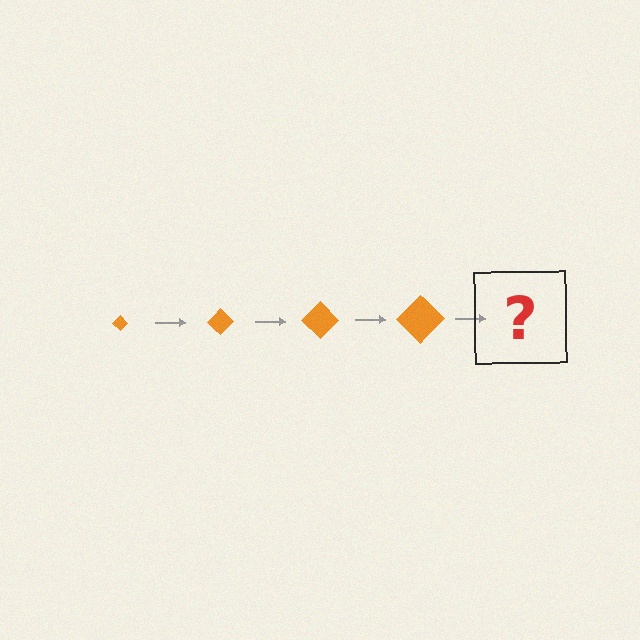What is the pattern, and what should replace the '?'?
The pattern is that the diamond gets progressively larger each step. The '?' should be an orange diamond, larger than the previous one.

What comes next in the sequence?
The next element should be an orange diamond, larger than the previous one.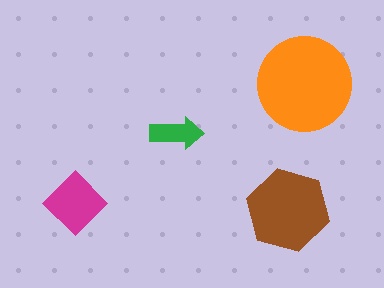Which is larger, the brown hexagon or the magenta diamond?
The brown hexagon.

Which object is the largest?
The orange circle.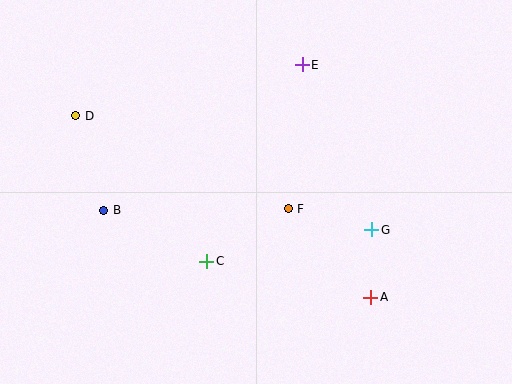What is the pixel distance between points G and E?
The distance between G and E is 179 pixels.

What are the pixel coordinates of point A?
Point A is at (371, 297).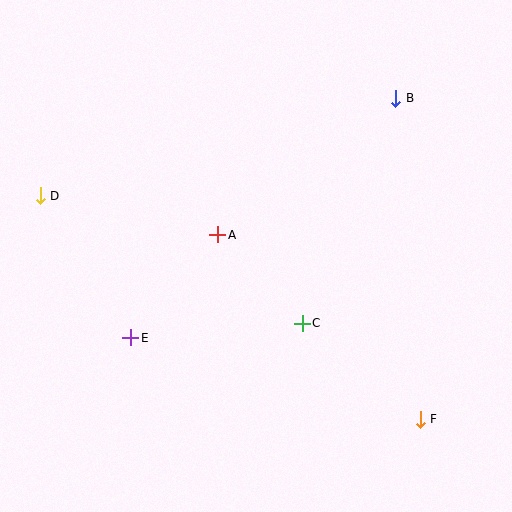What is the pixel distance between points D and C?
The distance between D and C is 291 pixels.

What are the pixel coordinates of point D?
Point D is at (40, 196).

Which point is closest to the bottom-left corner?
Point E is closest to the bottom-left corner.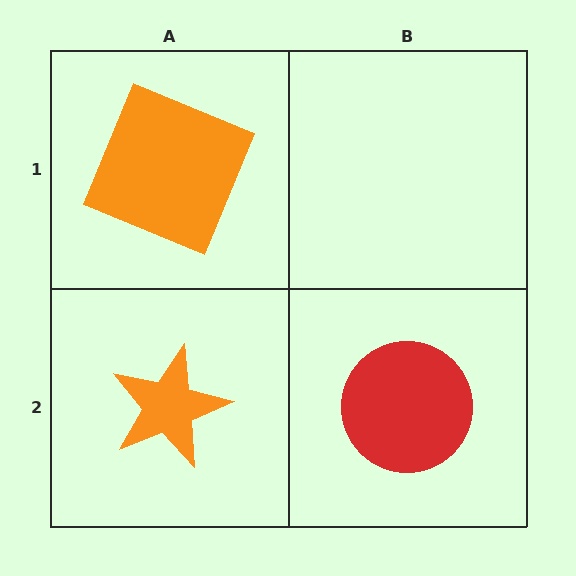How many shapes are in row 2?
2 shapes.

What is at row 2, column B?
A red circle.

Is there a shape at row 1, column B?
No, that cell is empty.